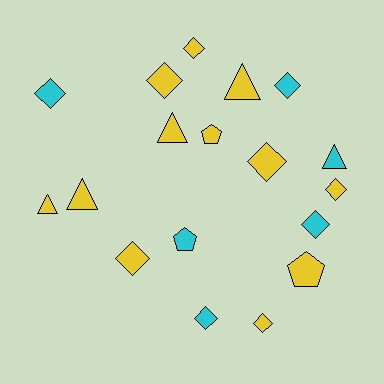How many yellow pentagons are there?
There are 2 yellow pentagons.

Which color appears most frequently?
Yellow, with 12 objects.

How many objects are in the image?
There are 18 objects.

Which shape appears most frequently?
Diamond, with 10 objects.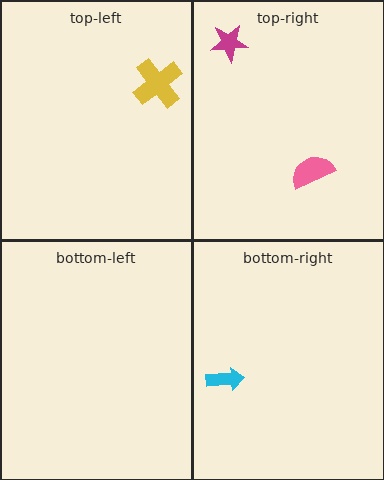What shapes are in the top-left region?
The yellow cross.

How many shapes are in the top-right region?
2.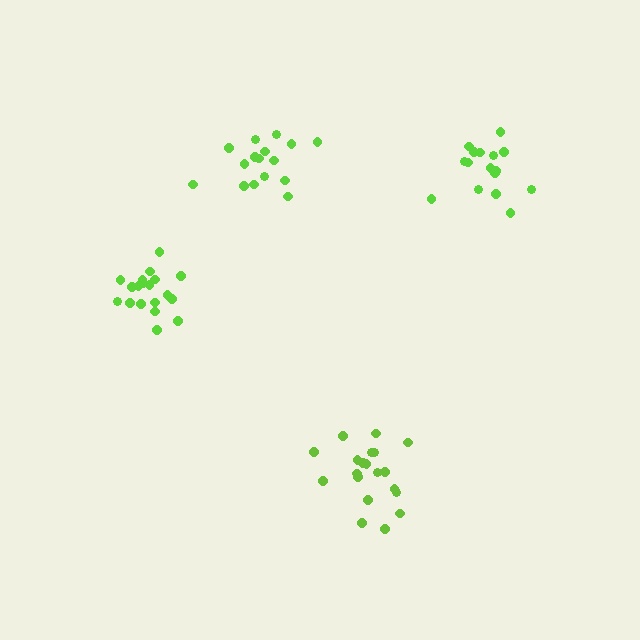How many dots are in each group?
Group 1: 16 dots, Group 2: 16 dots, Group 3: 20 dots, Group 4: 19 dots (71 total).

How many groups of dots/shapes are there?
There are 4 groups.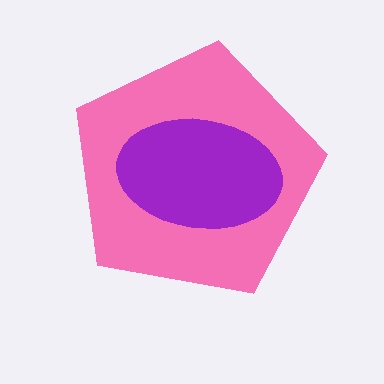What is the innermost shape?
The purple ellipse.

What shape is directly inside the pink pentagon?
The purple ellipse.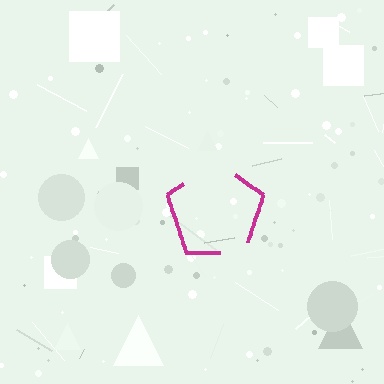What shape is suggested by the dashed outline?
The dashed outline suggests a pentagon.